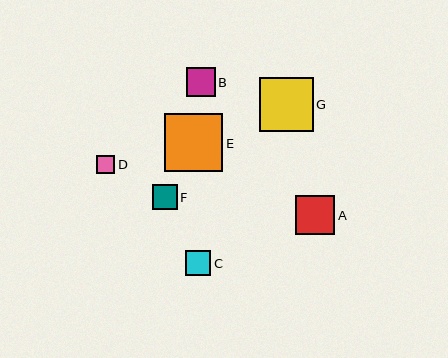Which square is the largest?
Square E is the largest with a size of approximately 58 pixels.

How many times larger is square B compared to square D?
Square B is approximately 1.6 times the size of square D.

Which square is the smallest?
Square D is the smallest with a size of approximately 18 pixels.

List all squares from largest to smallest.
From largest to smallest: E, G, A, B, C, F, D.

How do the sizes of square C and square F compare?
Square C and square F are approximately the same size.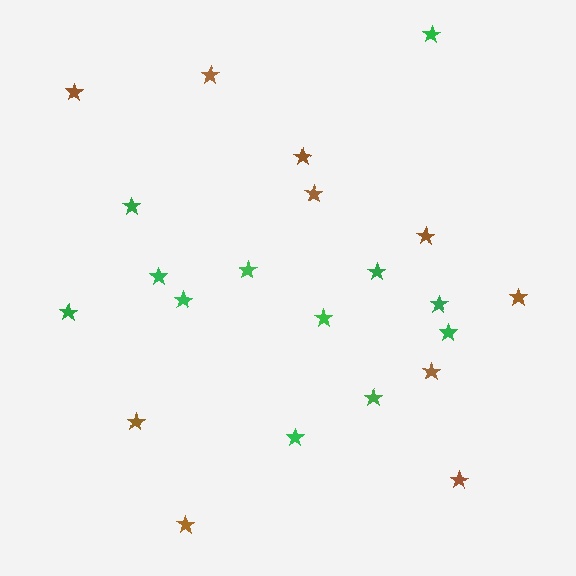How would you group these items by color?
There are 2 groups: one group of green stars (12) and one group of brown stars (10).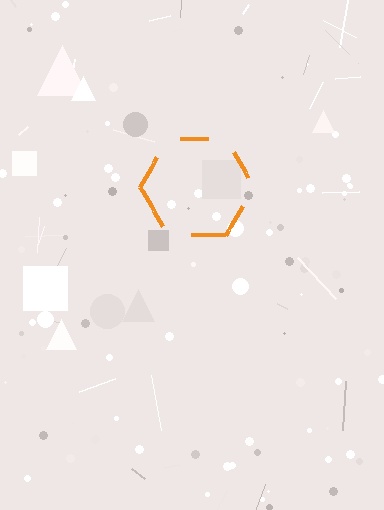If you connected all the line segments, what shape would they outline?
They would outline a hexagon.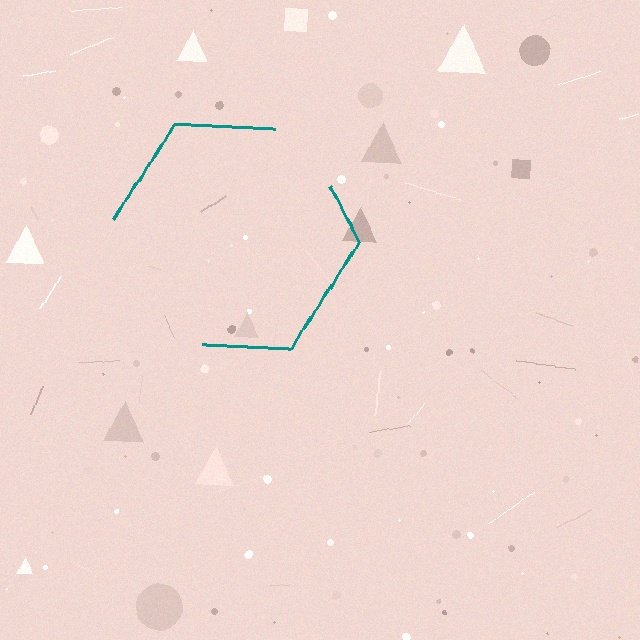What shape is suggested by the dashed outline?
The dashed outline suggests a hexagon.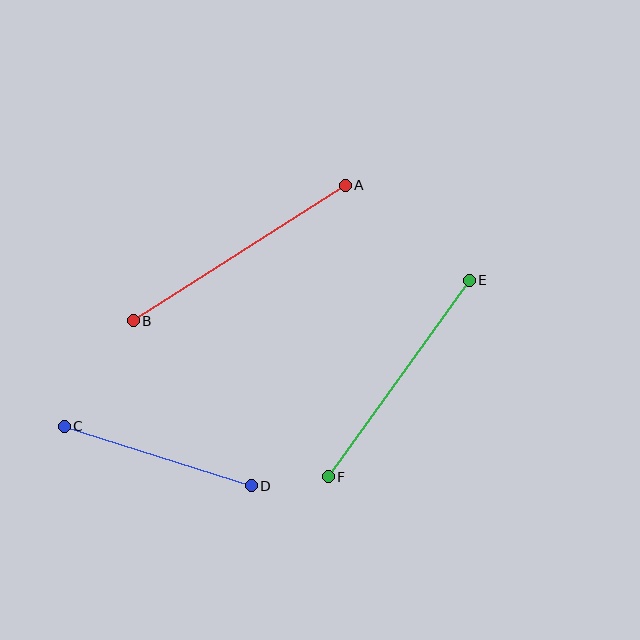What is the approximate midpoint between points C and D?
The midpoint is at approximately (158, 456) pixels.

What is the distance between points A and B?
The distance is approximately 251 pixels.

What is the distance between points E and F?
The distance is approximately 242 pixels.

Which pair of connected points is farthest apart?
Points A and B are farthest apart.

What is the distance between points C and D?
The distance is approximately 196 pixels.